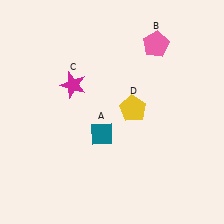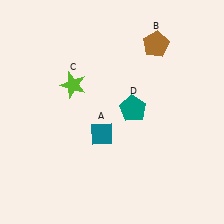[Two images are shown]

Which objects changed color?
B changed from pink to brown. C changed from magenta to lime. D changed from yellow to teal.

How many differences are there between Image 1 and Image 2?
There are 3 differences between the two images.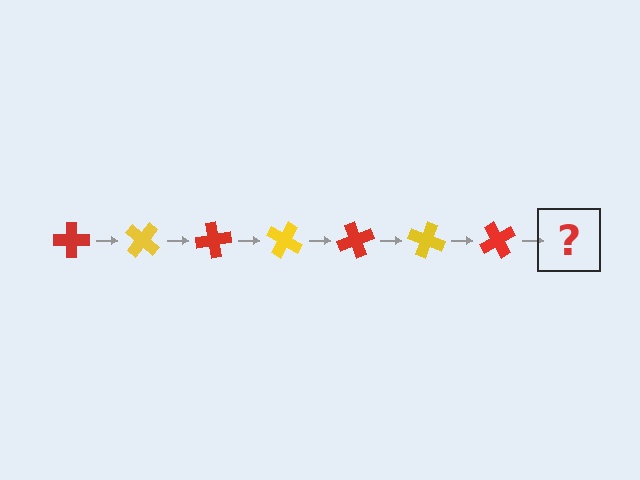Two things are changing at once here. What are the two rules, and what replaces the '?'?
The two rules are that it rotates 40 degrees each step and the color cycles through red and yellow. The '?' should be a yellow cross, rotated 280 degrees from the start.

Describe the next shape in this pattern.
It should be a yellow cross, rotated 280 degrees from the start.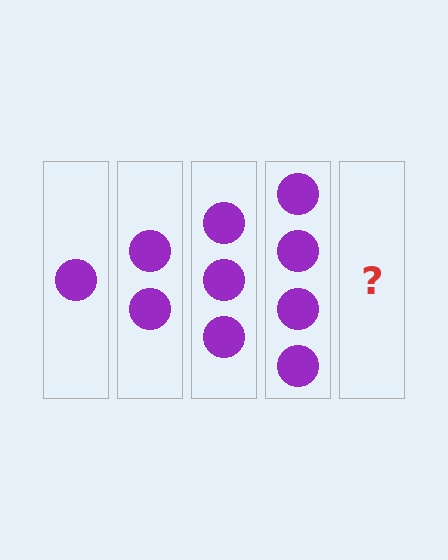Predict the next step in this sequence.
The next step is 5 circles.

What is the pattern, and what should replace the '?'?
The pattern is that each step adds one more circle. The '?' should be 5 circles.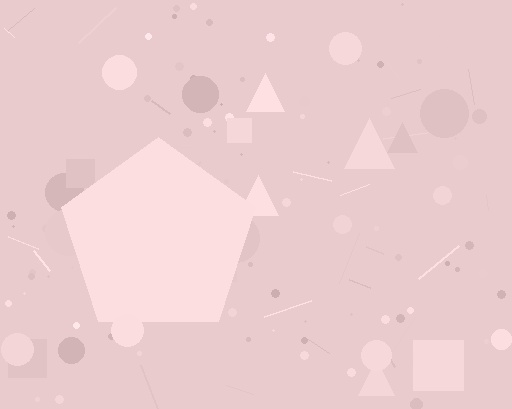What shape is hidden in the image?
A pentagon is hidden in the image.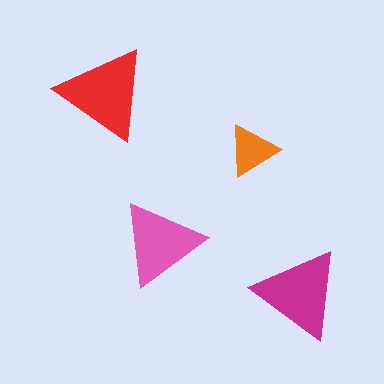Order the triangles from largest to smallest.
the red one, the magenta one, the pink one, the orange one.